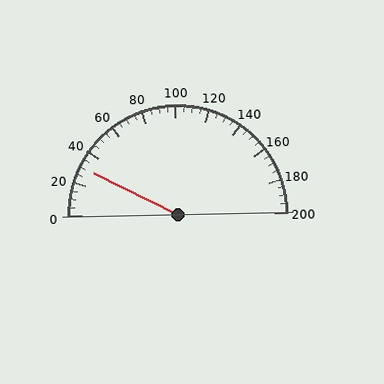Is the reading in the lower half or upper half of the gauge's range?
The reading is in the lower half of the range (0 to 200).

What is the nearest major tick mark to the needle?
The nearest major tick mark is 40.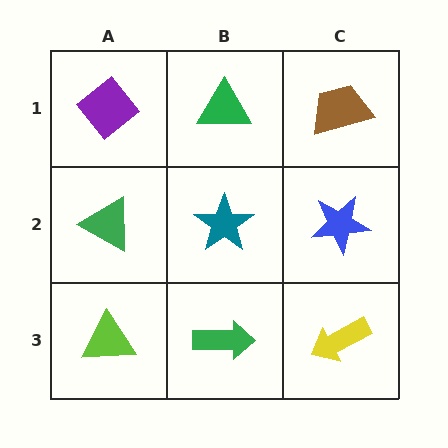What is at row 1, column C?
A brown trapezoid.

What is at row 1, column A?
A purple diamond.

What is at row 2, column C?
A blue star.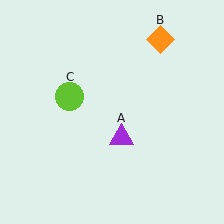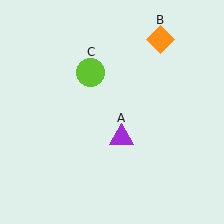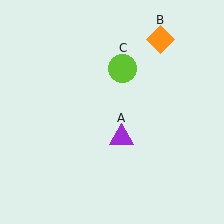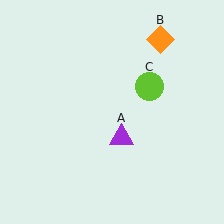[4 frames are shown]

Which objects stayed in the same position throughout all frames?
Purple triangle (object A) and orange diamond (object B) remained stationary.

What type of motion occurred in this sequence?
The lime circle (object C) rotated clockwise around the center of the scene.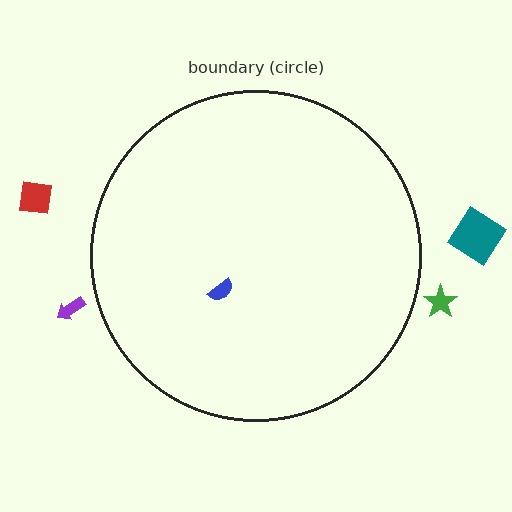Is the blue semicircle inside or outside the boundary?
Inside.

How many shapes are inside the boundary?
1 inside, 4 outside.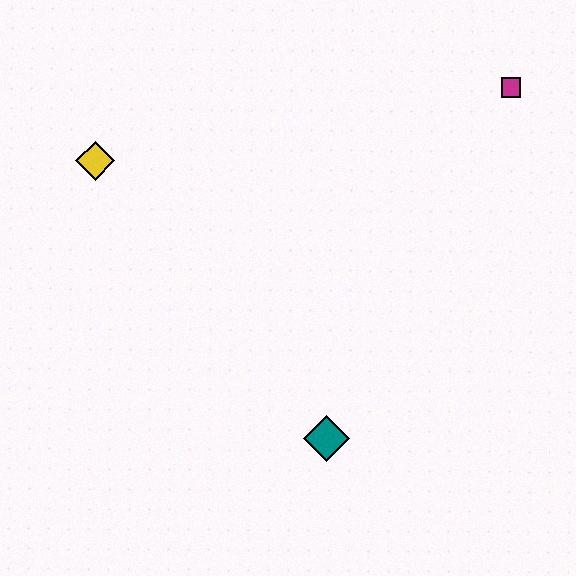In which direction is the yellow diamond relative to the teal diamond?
The yellow diamond is above the teal diamond.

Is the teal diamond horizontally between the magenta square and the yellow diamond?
Yes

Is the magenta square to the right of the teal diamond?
Yes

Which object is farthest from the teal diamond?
The magenta square is farthest from the teal diamond.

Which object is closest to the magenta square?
The teal diamond is closest to the magenta square.